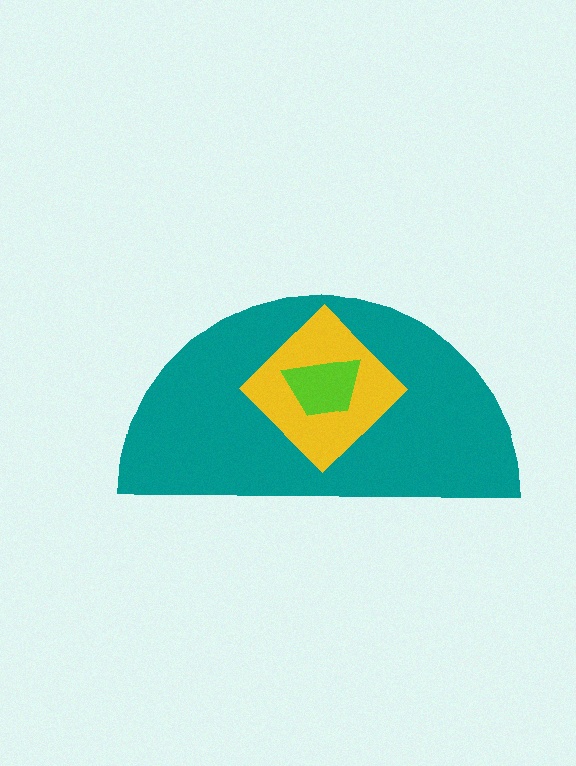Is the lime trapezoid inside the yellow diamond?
Yes.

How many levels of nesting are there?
3.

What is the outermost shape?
The teal semicircle.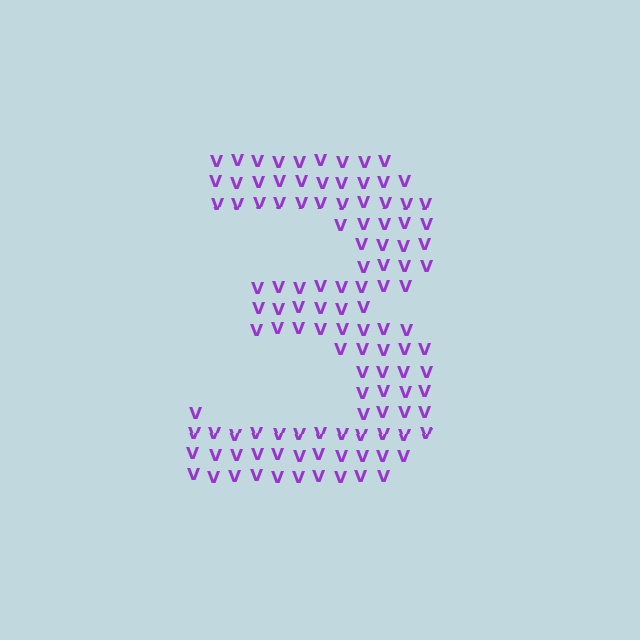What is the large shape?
The large shape is the digit 3.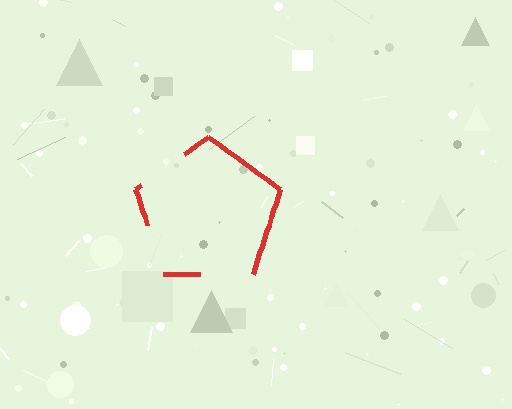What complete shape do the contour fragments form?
The contour fragments form a pentagon.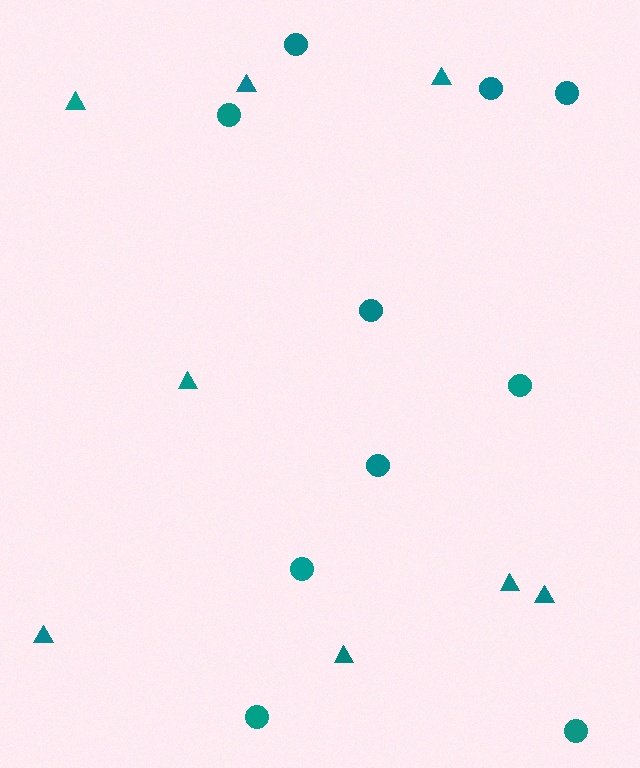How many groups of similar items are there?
There are 2 groups: one group of triangles (8) and one group of circles (10).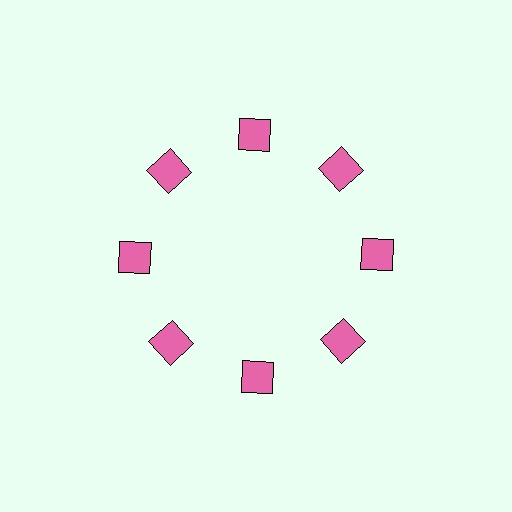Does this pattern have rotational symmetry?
Yes, this pattern has 8-fold rotational symmetry. It looks the same after rotating 45 degrees around the center.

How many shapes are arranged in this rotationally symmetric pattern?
There are 8 shapes, arranged in 8 groups of 1.